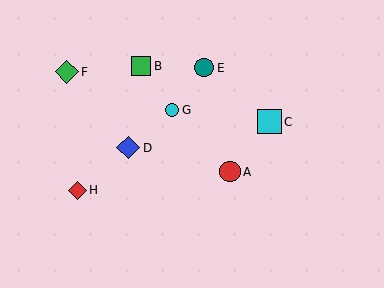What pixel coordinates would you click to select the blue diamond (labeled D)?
Click at (128, 148) to select the blue diamond D.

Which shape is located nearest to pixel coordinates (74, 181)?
The red diamond (labeled H) at (77, 190) is nearest to that location.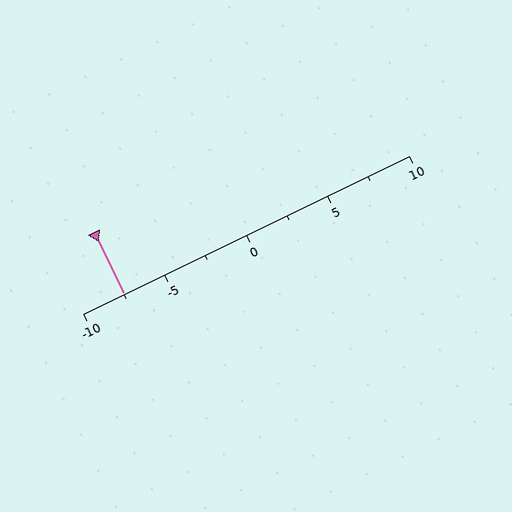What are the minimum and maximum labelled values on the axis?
The axis runs from -10 to 10.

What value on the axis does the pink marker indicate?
The marker indicates approximately -7.5.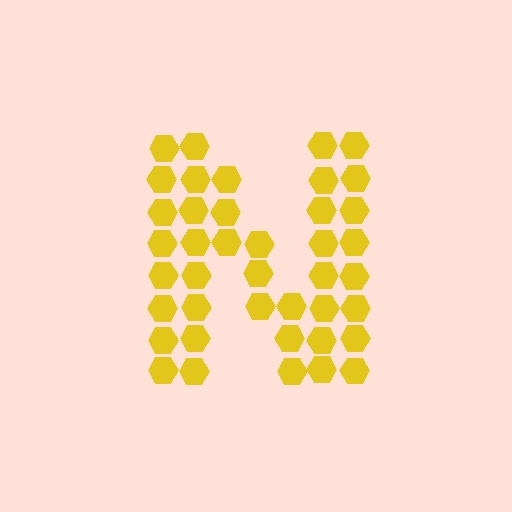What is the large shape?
The large shape is the letter N.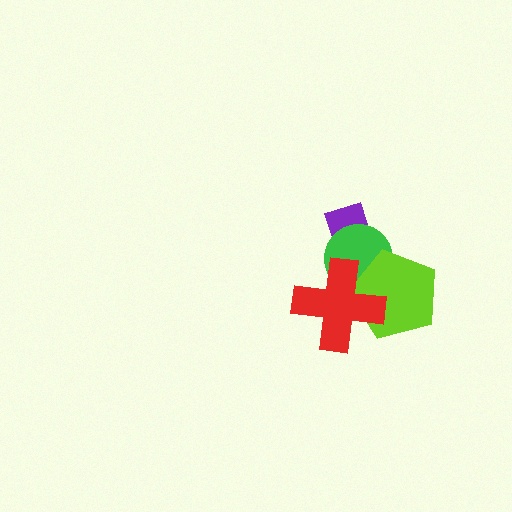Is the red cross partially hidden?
No, no other shape covers it.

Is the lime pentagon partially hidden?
Yes, it is partially covered by another shape.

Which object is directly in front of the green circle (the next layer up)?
The lime pentagon is directly in front of the green circle.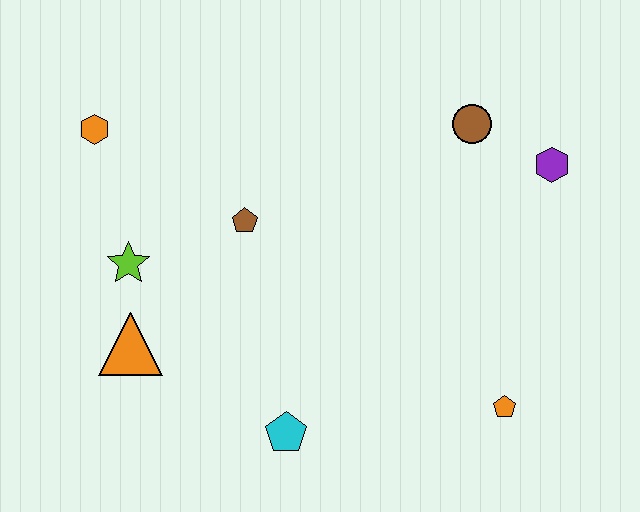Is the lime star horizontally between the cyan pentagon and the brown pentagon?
No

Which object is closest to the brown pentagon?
The lime star is closest to the brown pentagon.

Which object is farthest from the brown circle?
The orange triangle is farthest from the brown circle.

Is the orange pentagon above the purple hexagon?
No